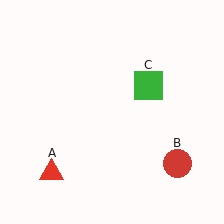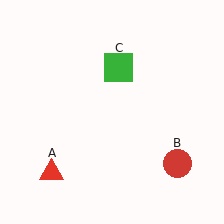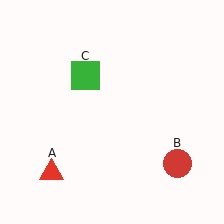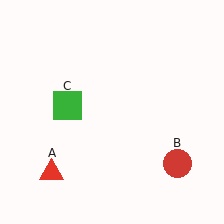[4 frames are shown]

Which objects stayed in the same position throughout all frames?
Red triangle (object A) and red circle (object B) remained stationary.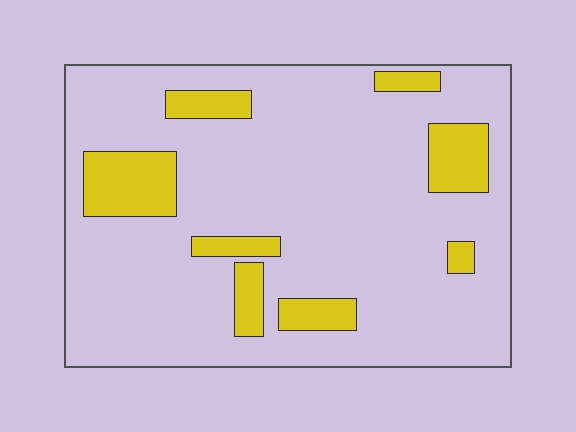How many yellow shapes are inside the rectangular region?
8.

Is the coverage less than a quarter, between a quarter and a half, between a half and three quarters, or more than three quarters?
Less than a quarter.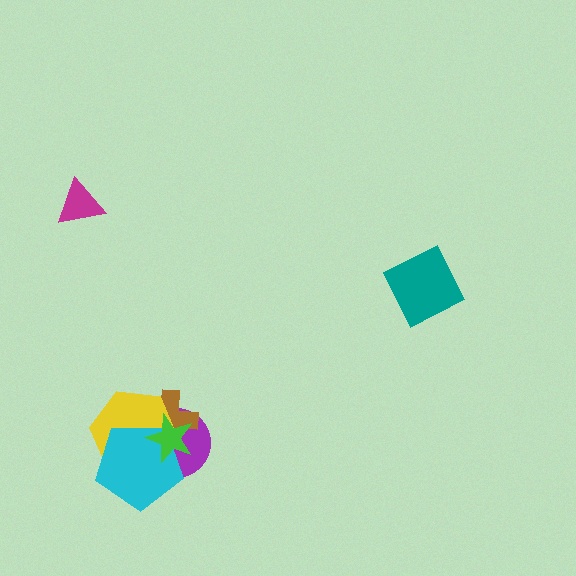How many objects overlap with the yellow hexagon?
4 objects overlap with the yellow hexagon.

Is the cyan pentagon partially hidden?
Yes, it is partially covered by another shape.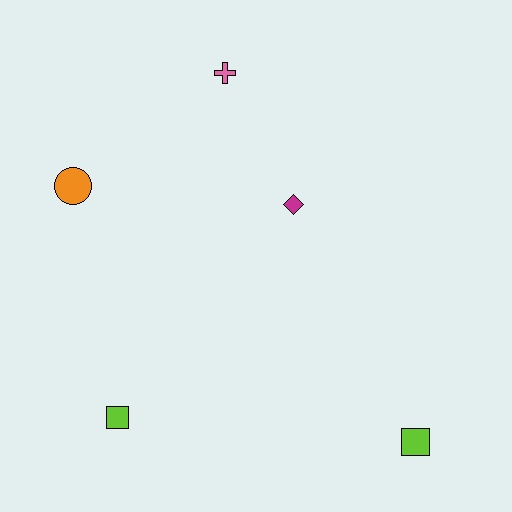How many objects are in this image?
There are 5 objects.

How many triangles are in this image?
There are no triangles.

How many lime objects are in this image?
There are 2 lime objects.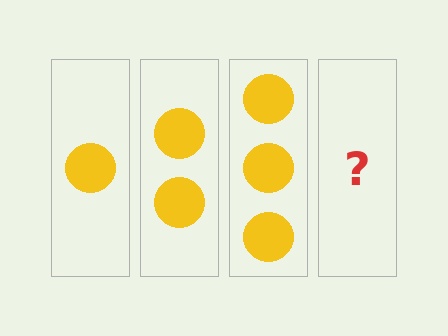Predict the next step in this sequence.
The next step is 4 circles.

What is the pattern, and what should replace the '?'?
The pattern is that each step adds one more circle. The '?' should be 4 circles.